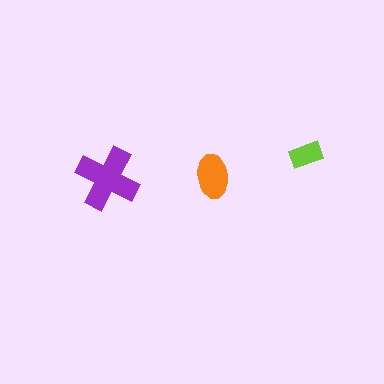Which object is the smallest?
The lime rectangle.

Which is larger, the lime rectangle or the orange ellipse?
The orange ellipse.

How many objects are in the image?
There are 3 objects in the image.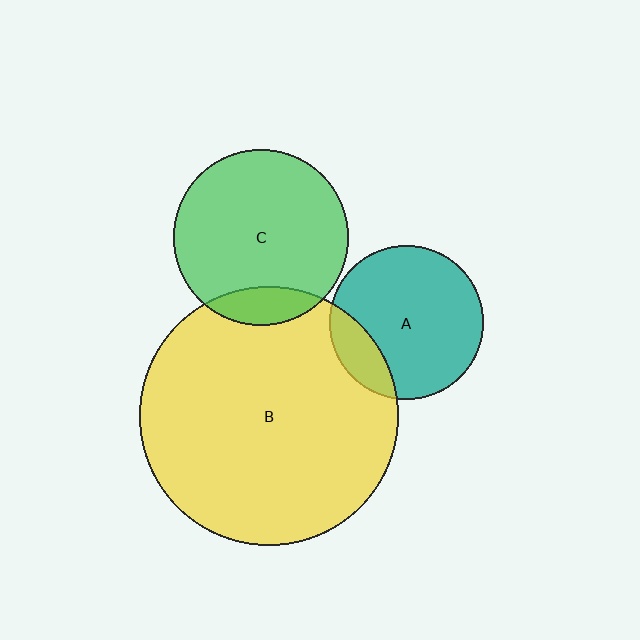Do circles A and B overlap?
Yes.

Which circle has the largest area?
Circle B (yellow).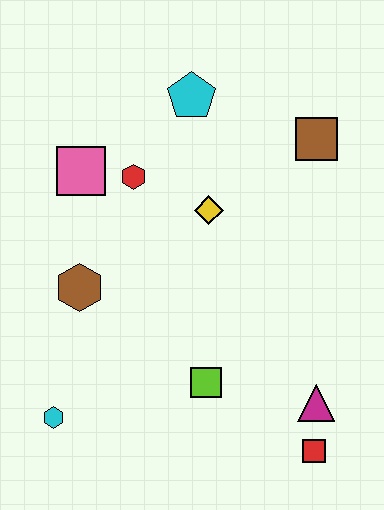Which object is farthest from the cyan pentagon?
The red square is farthest from the cyan pentagon.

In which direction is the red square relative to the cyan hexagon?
The red square is to the right of the cyan hexagon.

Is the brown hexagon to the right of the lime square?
No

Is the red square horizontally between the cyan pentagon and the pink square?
No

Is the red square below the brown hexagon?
Yes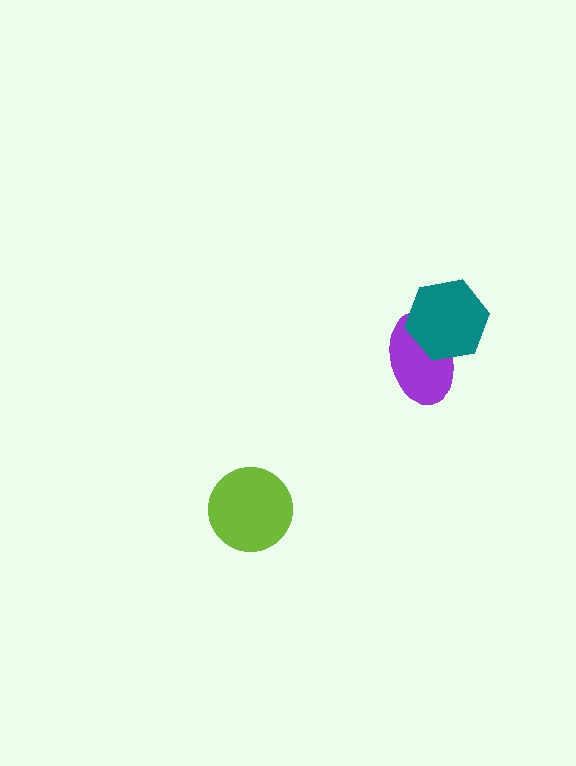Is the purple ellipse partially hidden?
Yes, it is partially covered by another shape.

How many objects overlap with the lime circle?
0 objects overlap with the lime circle.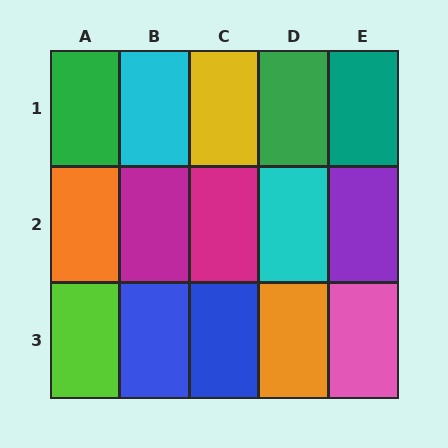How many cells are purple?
1 cell is purple.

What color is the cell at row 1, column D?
Green.